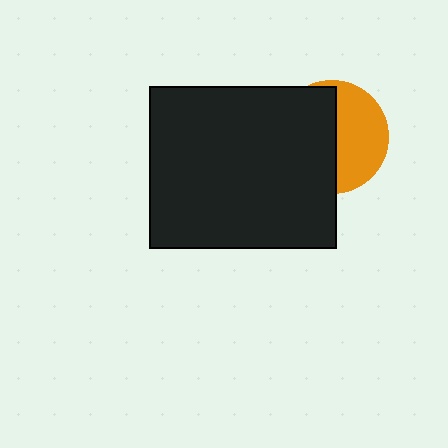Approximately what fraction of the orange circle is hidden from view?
Roughly 55% of the orange circle is hidden behind the black rectangle.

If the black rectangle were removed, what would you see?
You would see the complete orange circle.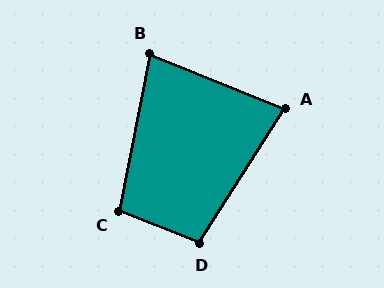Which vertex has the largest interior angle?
D, at approximately 101 degrees.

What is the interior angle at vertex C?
Approximately 101 degrees (obtuse).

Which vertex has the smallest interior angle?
B, at approximately 79 degrees.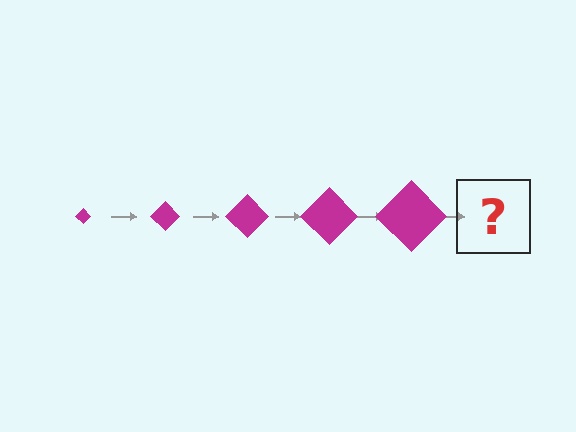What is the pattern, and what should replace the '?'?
The pattern is that the diamond gets progressively larger each step. The '?' should be a magenta diamond, larger than the previous one.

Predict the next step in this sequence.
The next step is a magenta diamond, larger than the previous one.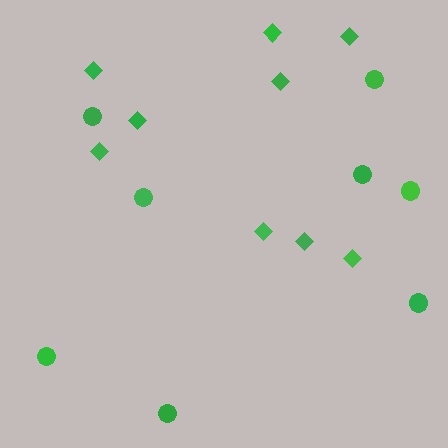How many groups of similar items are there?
There are 2 groups: one group of diamonds (9) and one group of circles (8).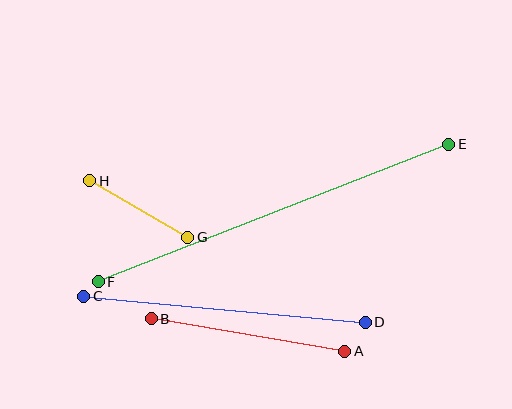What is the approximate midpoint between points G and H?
The midpoint is at approximately (139, 209) pixels.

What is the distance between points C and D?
The distance is approximately 283 pixels.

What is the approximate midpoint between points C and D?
The midpoint is at approximately (225, 309) pixels.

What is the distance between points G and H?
The distance is approximately 113 pixels.